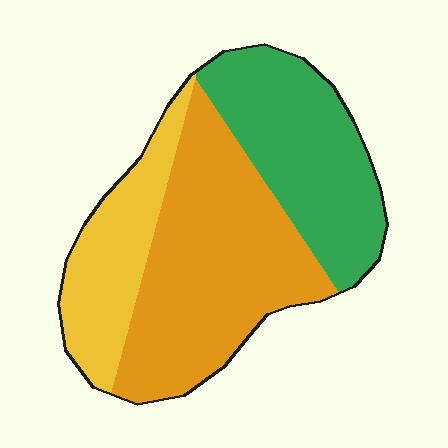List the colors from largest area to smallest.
From largest to smallest: orange, green, yellow.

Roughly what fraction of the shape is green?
Green takes up between a quarter and a half of the shape.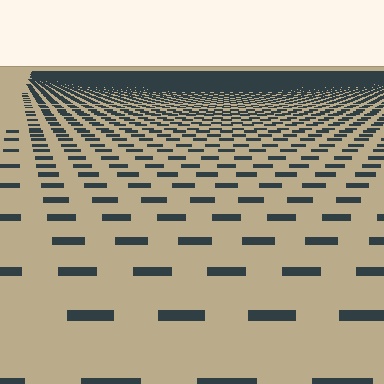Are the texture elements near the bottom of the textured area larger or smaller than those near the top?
Larger. Near the bottom, elements are closer to the viewer and appear at a bigger on-screen size.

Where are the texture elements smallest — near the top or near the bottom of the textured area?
Near the top.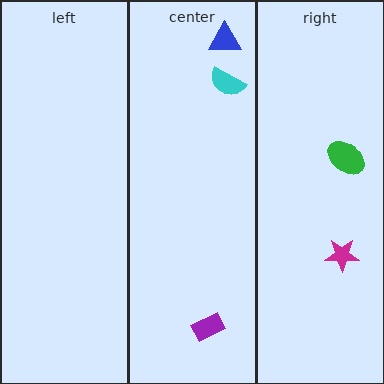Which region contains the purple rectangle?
The center region.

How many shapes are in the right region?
2.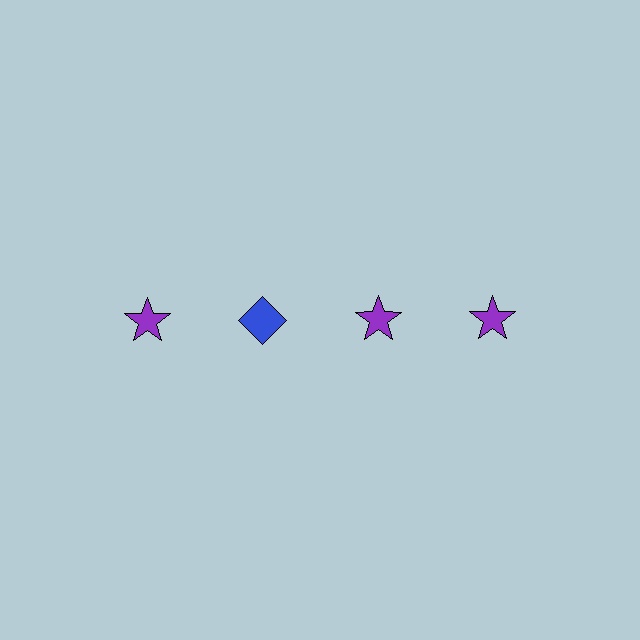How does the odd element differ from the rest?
It differs in both color (blue instead of purple) and shape (diamond instead of star).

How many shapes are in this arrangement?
There are 4 shapes arranged in a grid pattern.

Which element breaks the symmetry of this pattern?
The blue diamond in the top row, second from left column breaks the symmetry. All other shapes are purple stars.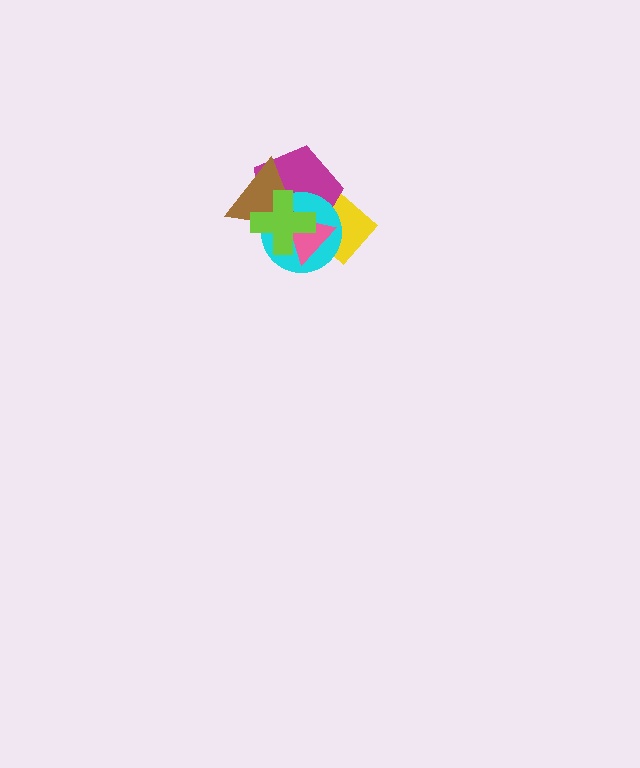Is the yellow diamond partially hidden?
Yes, it is partially covered by another shape.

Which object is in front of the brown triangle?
The lime cross is in front of the brown triangle.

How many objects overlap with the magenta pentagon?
5 objects overlap with the magenta pentagon.